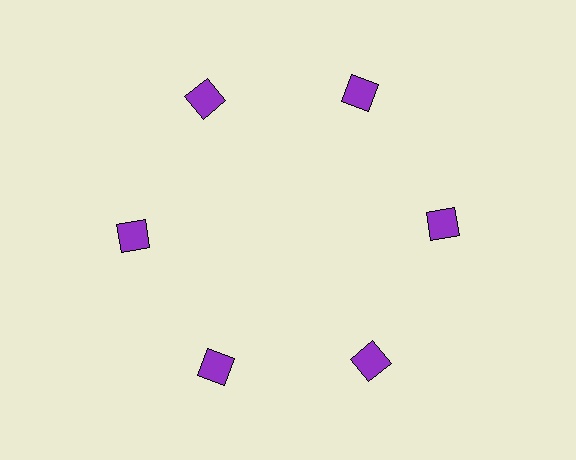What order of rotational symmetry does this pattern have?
This pattern has 6-fold rotational symmetry.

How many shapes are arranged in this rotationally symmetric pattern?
There are 6 shapes, arranged in 6 groups of 1.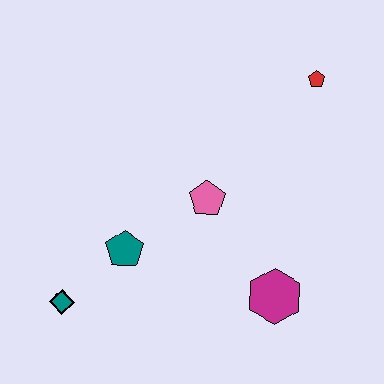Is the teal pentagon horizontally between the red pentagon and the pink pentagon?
No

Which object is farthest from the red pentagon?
The teal diamond is farthest from the red pentagon.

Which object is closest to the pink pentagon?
The teal pentagon is closest to the pink pentagon.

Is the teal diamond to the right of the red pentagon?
No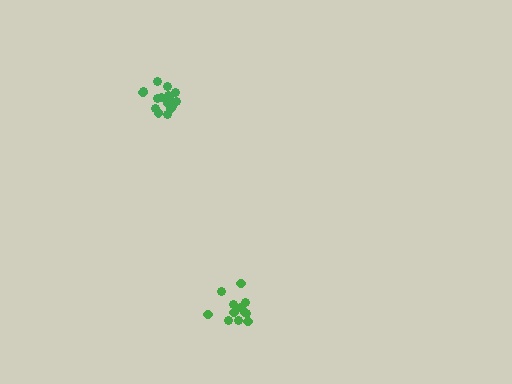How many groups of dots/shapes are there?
There are 2 groups.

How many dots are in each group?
Group 1: 16 dots, Group 2: 12 dots (28 total).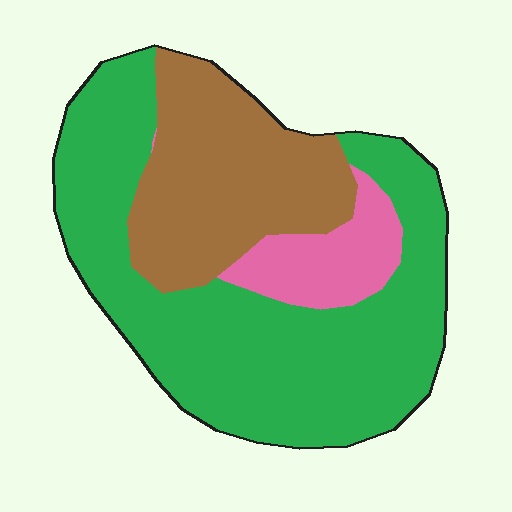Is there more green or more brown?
Green.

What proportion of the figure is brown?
Brown takes up about one third (1/3) of the figure.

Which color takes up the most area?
Green, at roughly 60%.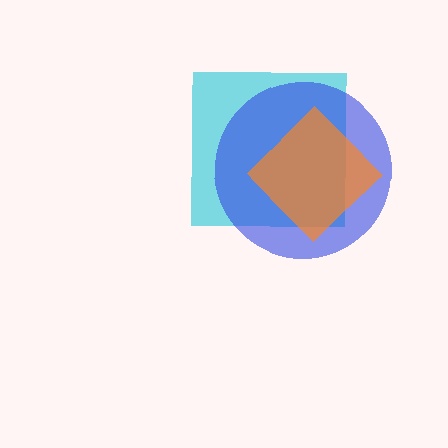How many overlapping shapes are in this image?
There are 3 overlapping shapes in the image.